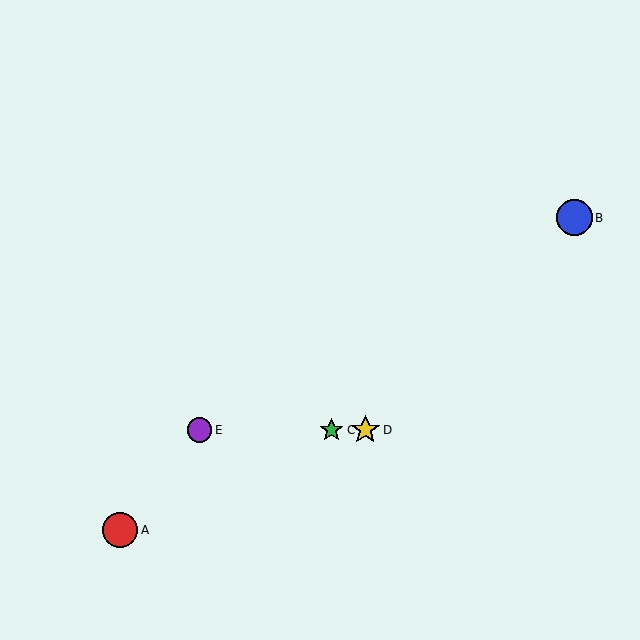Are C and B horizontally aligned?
No, C is at y≈430 and B is at y≈218.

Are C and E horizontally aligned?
Yes, both are at y≈430.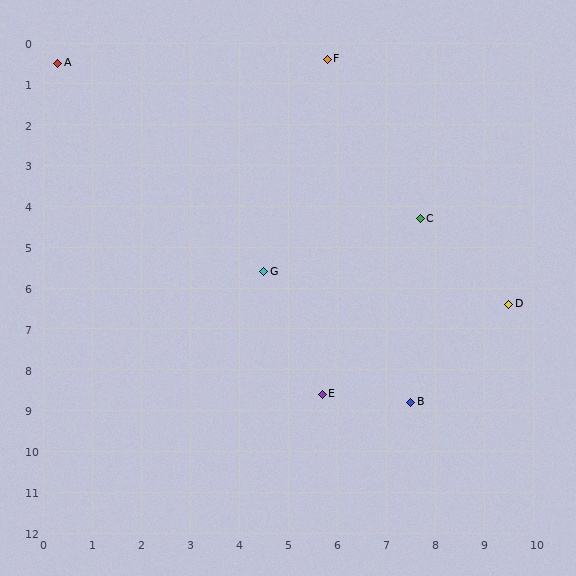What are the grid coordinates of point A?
Point A is at approximately (0.3, 0.5).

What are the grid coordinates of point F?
Point F is at approximately (5.8, 0.4).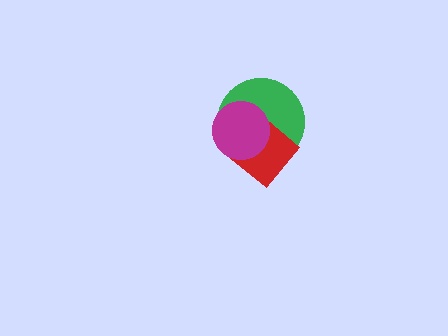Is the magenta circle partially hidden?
No, no other shape covers it.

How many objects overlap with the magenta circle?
2 objects overlap with the magenta circle.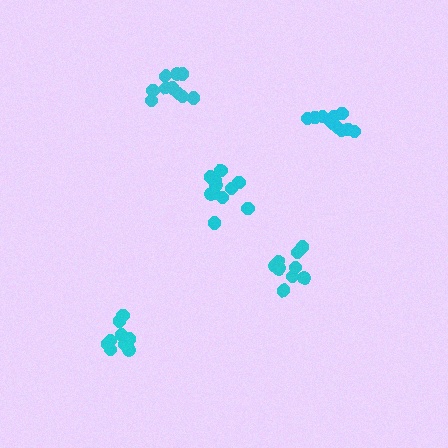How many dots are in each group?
Group 1: 11 dots, Group 2: 11 dots, Group 3: 9 dots, Group 4: 10 dots, Group 5: 10 dots (51 total).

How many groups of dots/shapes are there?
There are 5 groups.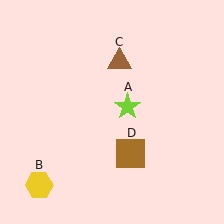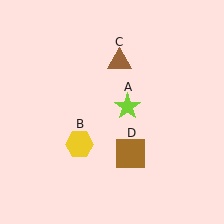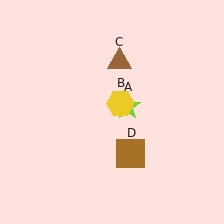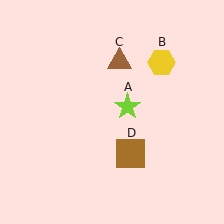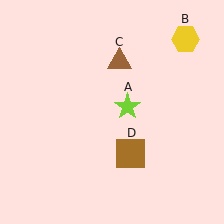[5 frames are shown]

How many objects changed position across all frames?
1 object changed position: yellow hexagon (object B).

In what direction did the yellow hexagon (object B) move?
The yellow hexagon (object B) moved up and to the right.